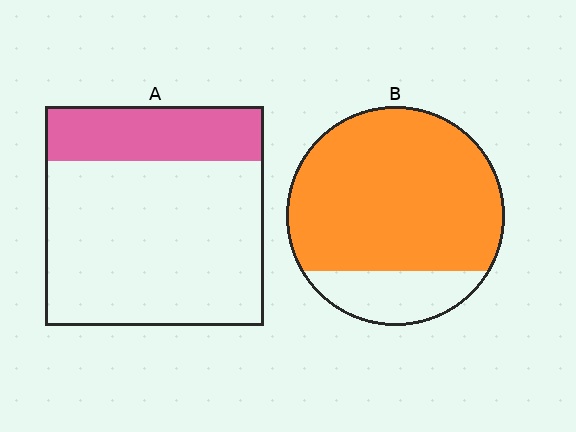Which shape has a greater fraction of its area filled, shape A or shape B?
Shape B.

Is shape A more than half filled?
No.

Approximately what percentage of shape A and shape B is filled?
A is approximately 25% and B is approximately 80%.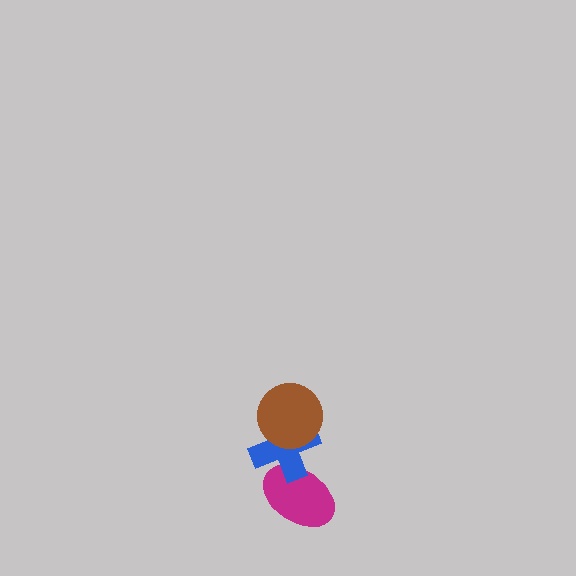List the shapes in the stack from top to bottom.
From top to bottom: the brown circle, the blue cross, the magenta ellipse.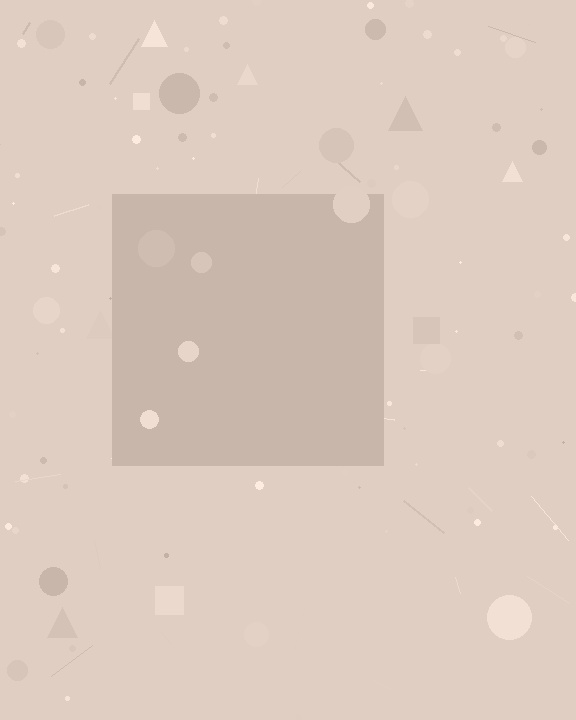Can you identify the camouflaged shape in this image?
The camouflaged shape is a square.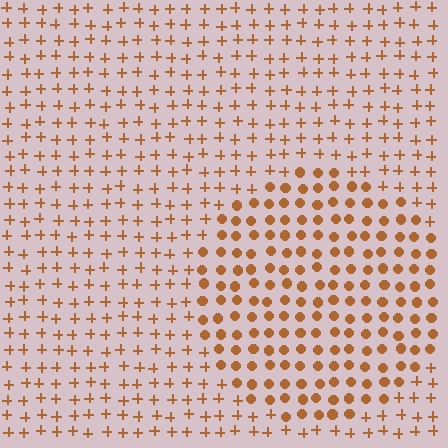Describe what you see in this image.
The image is filled with small brown elements arranged in a uniform grid. A circle-shaped region contains circles, while the surrounding area contains plus signs. The boundary is defined purely by the change in element shape.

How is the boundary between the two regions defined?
The boundary is defined by a change in element shape: circles inside vs. plus signs outside. All elements share the same color and spacing.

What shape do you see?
I see a circle.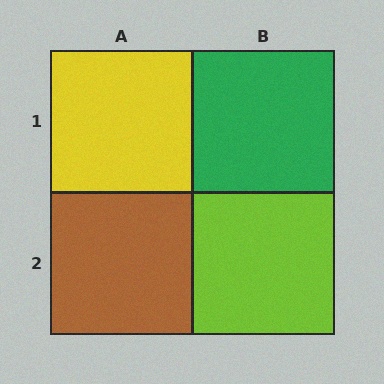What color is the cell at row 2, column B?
Lime.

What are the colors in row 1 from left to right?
Yellow, green.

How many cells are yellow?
1 cell is yellow.